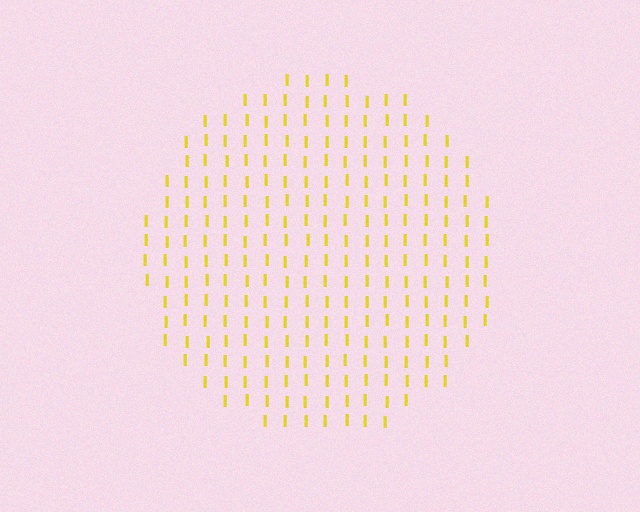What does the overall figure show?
The overall figure shows a circle.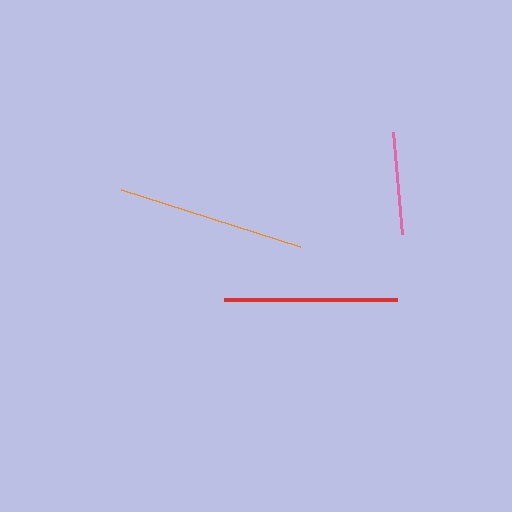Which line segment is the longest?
The orange line is the longest at approximately 188 pixels.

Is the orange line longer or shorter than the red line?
The orange line is longer than the red line.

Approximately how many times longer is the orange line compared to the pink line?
The orange line is approximately 1.8 times the length of the pink line.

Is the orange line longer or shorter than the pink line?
The orange line is longer than the pink line.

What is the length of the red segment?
The red segment is approximately 173 pixels long.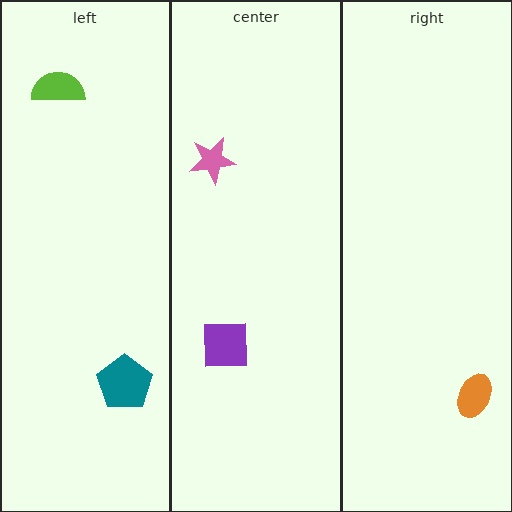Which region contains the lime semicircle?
The left region.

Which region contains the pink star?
The center region.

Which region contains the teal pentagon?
The left region.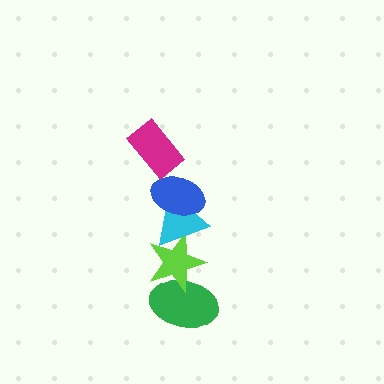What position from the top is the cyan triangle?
The cyan triangle is 3rd from the top.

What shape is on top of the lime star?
The cyan triangle is on top of the lime star.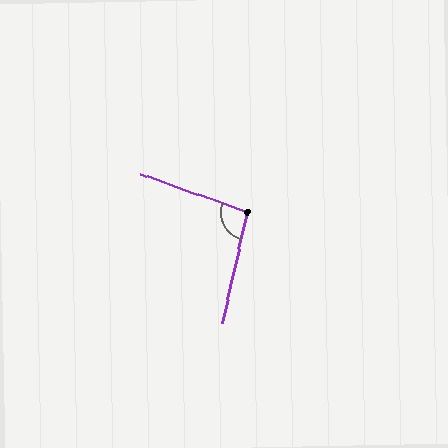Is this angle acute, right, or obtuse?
It is obtuse.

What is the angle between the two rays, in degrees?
Approximately 97 degrees.